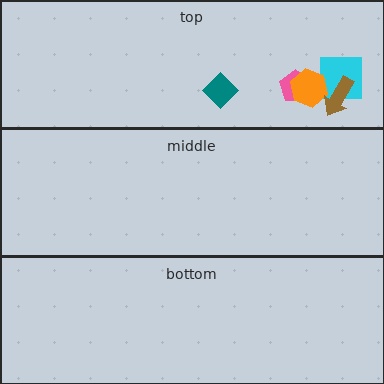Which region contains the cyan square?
The top region.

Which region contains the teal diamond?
The top region.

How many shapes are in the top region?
5.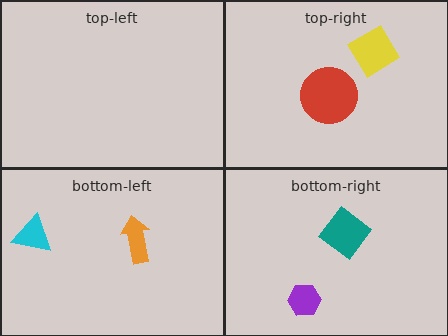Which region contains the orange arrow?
The bottom-left region.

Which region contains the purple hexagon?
The bottom-right region.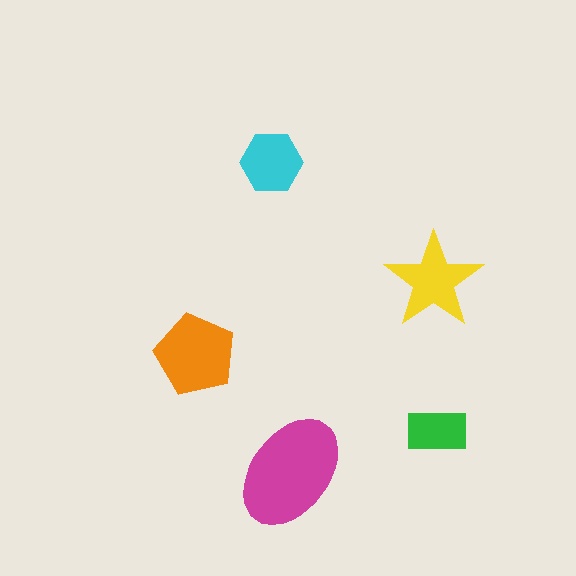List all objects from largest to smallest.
The magenta ellipse, the orange pentagon, the yellow star, the cyan hexagon, the green rectangle.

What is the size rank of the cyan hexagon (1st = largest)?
4th.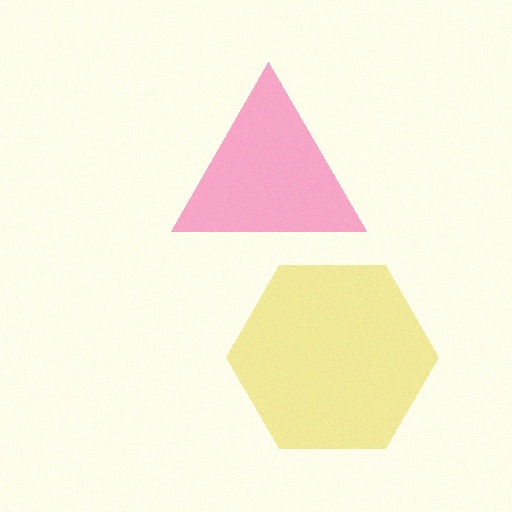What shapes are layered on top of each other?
The layered shapes are: a pink triangle, a yellow hexagon.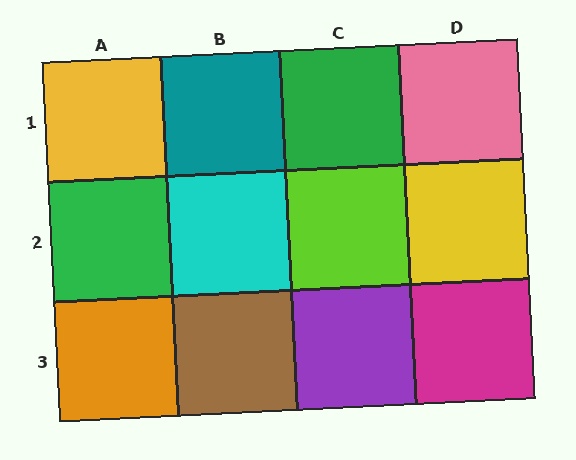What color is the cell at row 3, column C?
Purple.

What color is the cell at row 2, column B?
Cyan.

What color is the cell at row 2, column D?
Yellow.